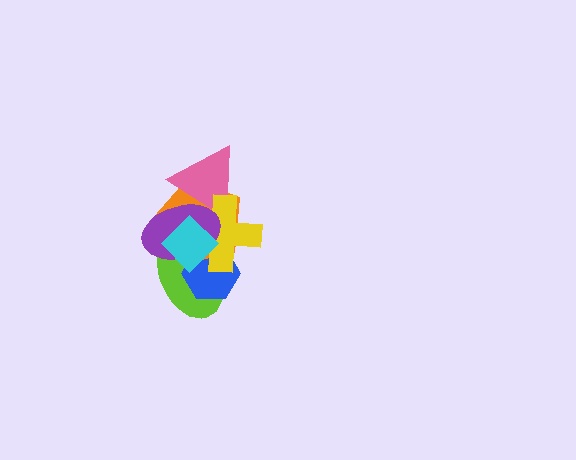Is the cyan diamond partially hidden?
No, no other shape covers it.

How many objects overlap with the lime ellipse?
5 objects overlap with the lime ellipse.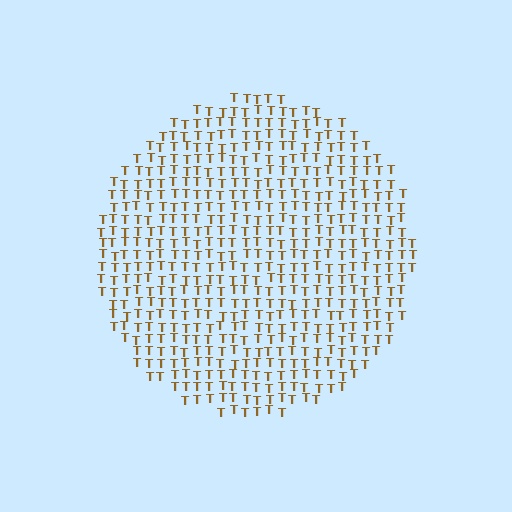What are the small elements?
The small elements are letter T's.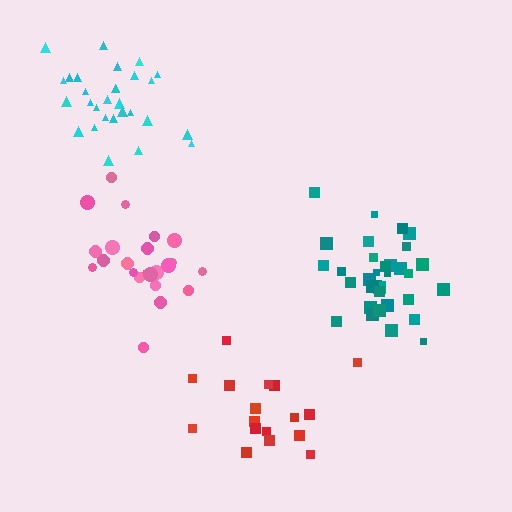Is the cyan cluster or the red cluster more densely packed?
Cyan.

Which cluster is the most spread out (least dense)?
Red.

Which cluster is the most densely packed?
Cyan.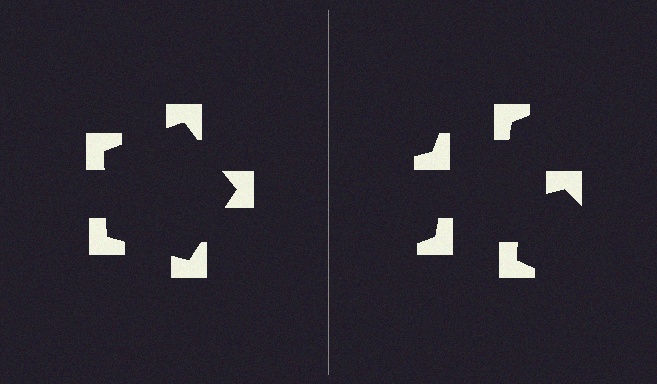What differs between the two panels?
The notched squares are positioned identically on both sides; only the wedge orientations differ. On the left they align to a pentagon; on the right they are misaligned.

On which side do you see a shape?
An illusory pentagon appears on the left side. On the right side the wedge cuts are rotated, so no coherent shape forms.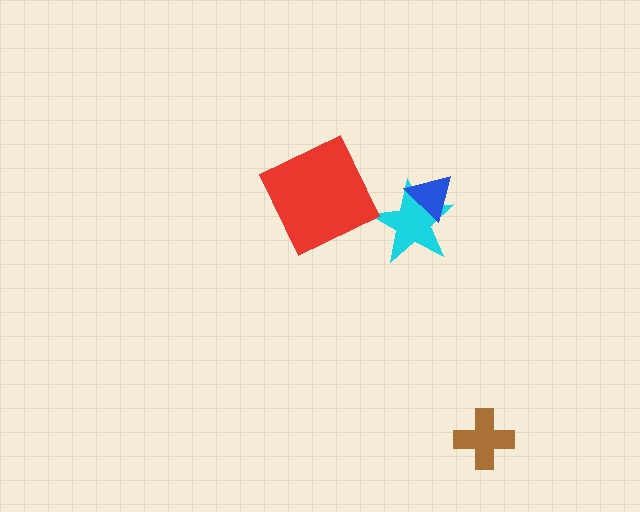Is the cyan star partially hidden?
Yes, it is partially covered by another shape.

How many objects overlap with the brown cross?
0 objects overlap with the brown cross.